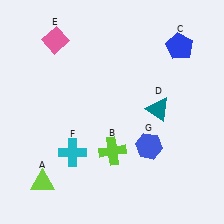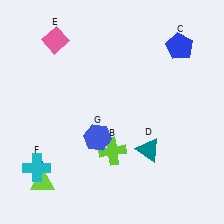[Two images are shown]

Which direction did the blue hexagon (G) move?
The blue hexagon (G) moved left.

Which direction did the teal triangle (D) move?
The teal triangle (D) moved down.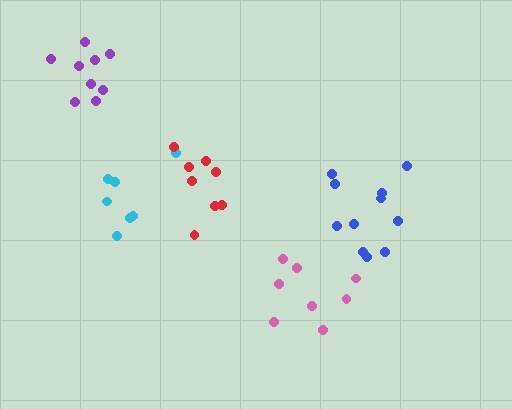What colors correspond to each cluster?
The clusters are colored: cyan, purple, blue, pink, red.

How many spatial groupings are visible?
There are 5 spatial groupings.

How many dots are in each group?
Group 1: 7 dots, Group 2: 9 dots, Group 3: 11 dots, Group 4: 8 dots, Group 5: 8 dots (43 total).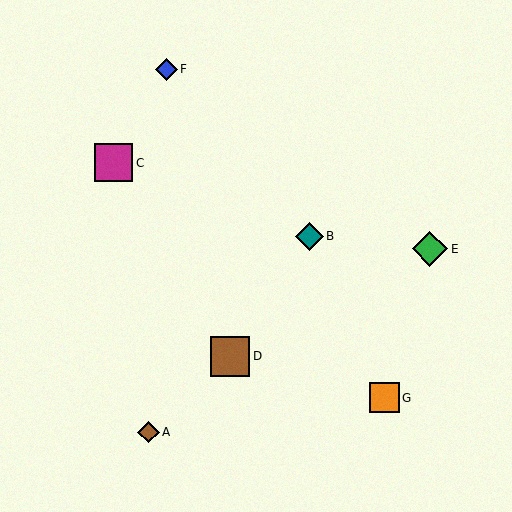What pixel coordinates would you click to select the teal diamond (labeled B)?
Click at (309, 236) to select the teal diamond B.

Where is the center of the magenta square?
The center of the magenta square is at (114, 163).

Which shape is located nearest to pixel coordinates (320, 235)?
The teal diamond (labeled B) at (309, 236) is nearest to that location.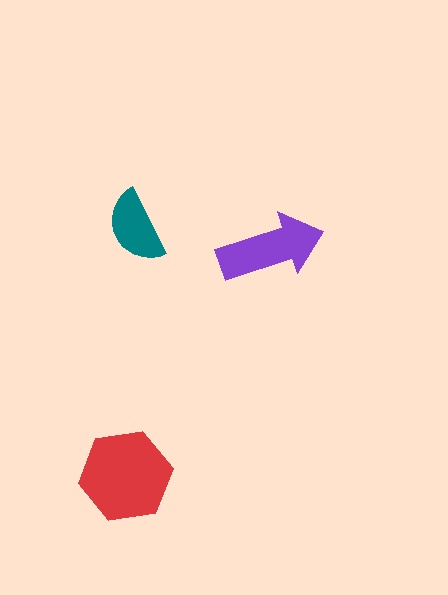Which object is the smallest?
The teal semicircle.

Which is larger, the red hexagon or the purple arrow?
The red hexagon.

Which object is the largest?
The red hexagon.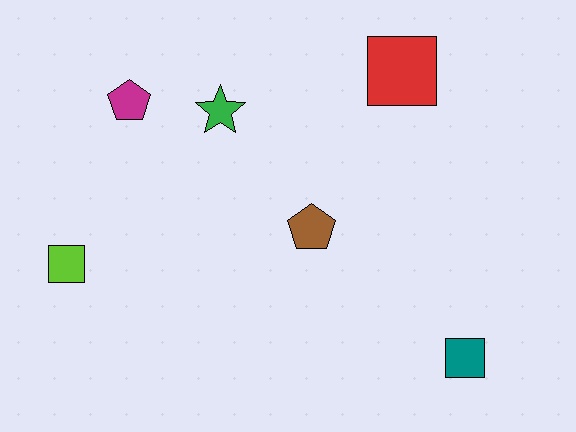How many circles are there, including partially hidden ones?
There are no circles.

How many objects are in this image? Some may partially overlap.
There are 6 objects.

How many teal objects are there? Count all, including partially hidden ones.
There is 1 teal object.